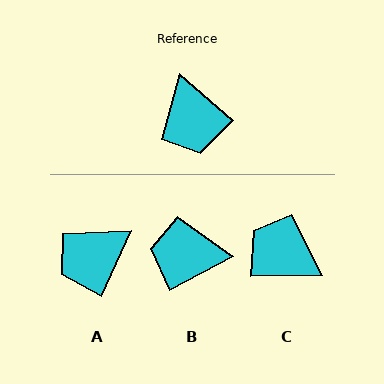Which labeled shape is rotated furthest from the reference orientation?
C, about 138 degrees away.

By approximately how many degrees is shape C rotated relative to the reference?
Approximately 138 degrees clockwise.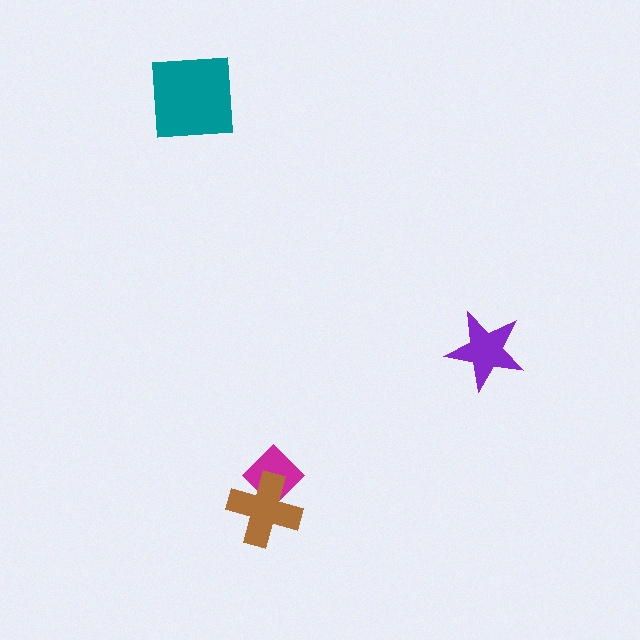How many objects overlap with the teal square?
0 objects overlap with the teal square.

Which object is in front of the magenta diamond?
The brown cross is in front of the magenta diamond.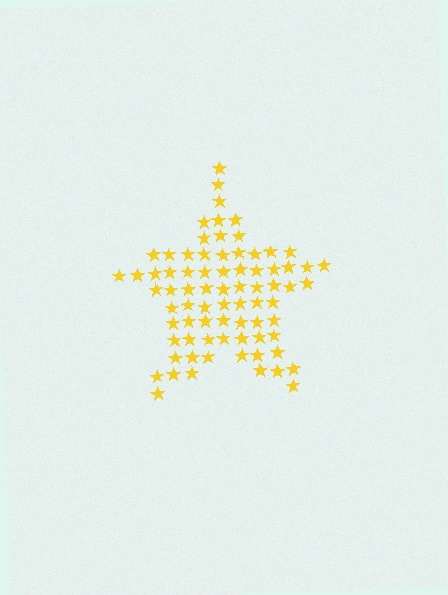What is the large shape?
The large shape is a star.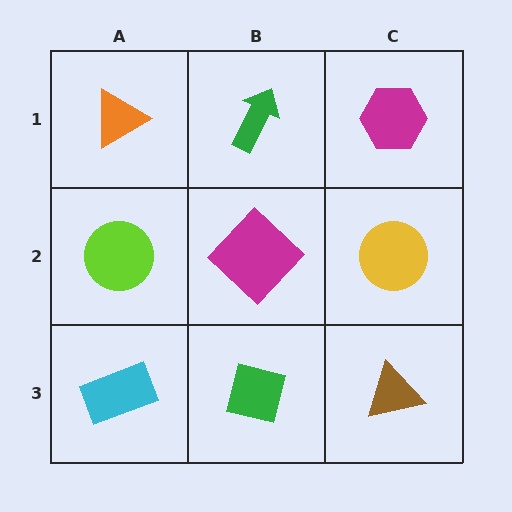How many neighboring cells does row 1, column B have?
3.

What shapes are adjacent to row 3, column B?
A magenta diamond (row 2, column B), a cyan rectangle (row 3, column A), a brown triangle (row 3, column C).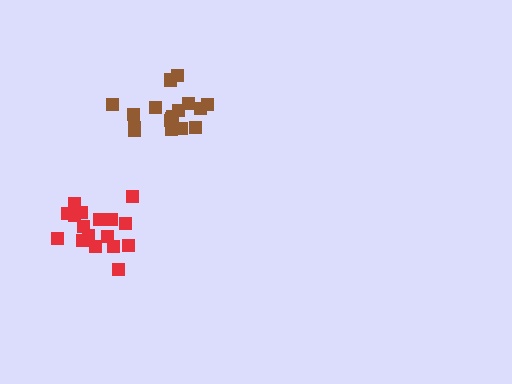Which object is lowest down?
The red cluster is bottommost.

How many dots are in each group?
Group 1: 17 dots, Group 2: 17 dots (34 total).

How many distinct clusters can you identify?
There are 2 distinct clusters.